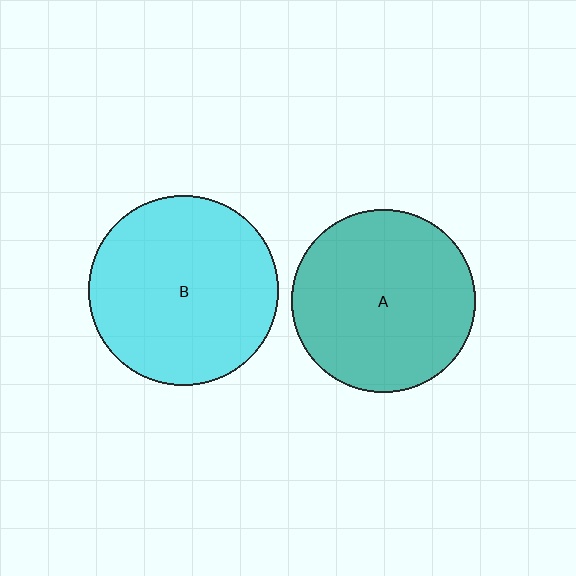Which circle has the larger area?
Circle B (cyan).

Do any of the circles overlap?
No, none of the circles overlap.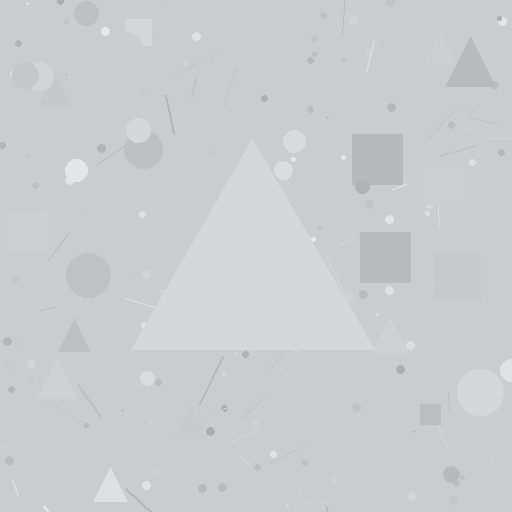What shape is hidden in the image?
A triangle is hidden in the image.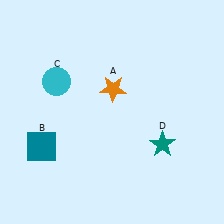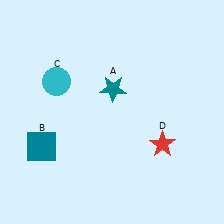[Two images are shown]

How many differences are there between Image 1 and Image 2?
There are 2 differences between the two images.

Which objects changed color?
A changed from orange to teal. D changed from teal to red.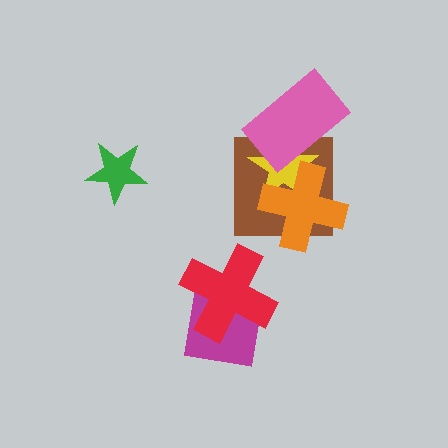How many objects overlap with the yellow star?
3 objects overlap with the yellow star.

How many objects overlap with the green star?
0 objects overlap with the green star.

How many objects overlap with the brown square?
3 objects overlap with the brown square.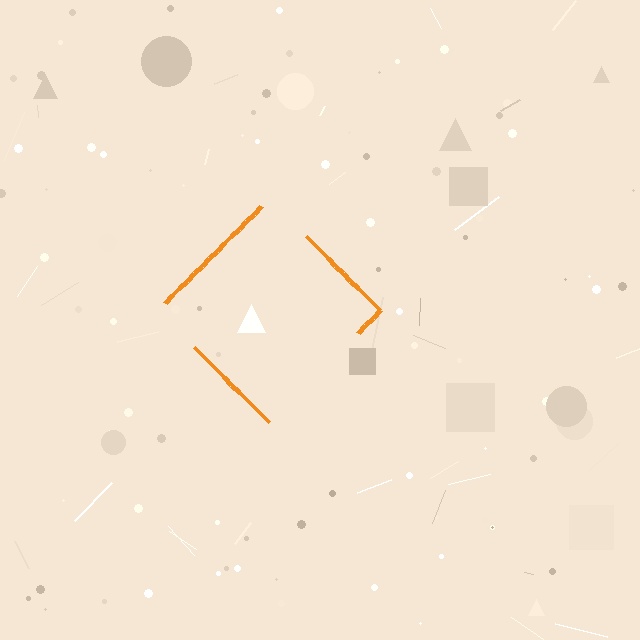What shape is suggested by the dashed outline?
The dashed outline suggests a diamond.